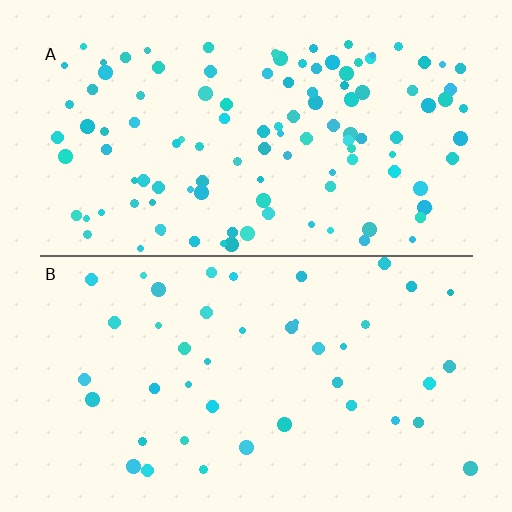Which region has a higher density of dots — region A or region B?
A (the top).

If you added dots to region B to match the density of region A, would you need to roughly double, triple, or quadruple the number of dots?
Approximately triple.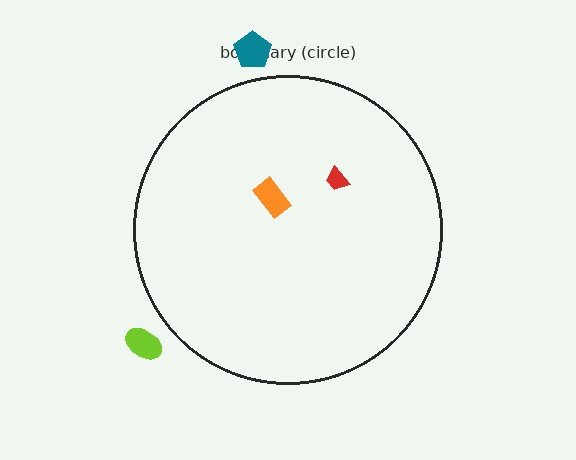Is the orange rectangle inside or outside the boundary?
Inside.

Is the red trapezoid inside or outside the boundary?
Inside.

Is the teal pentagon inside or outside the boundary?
Outside.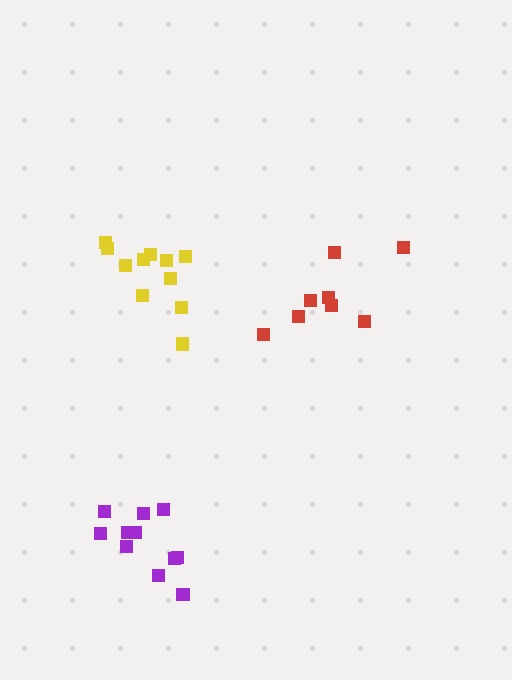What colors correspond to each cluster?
The clusters are colored: purple, yellow, red.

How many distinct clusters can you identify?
There are 3 distinct clusters.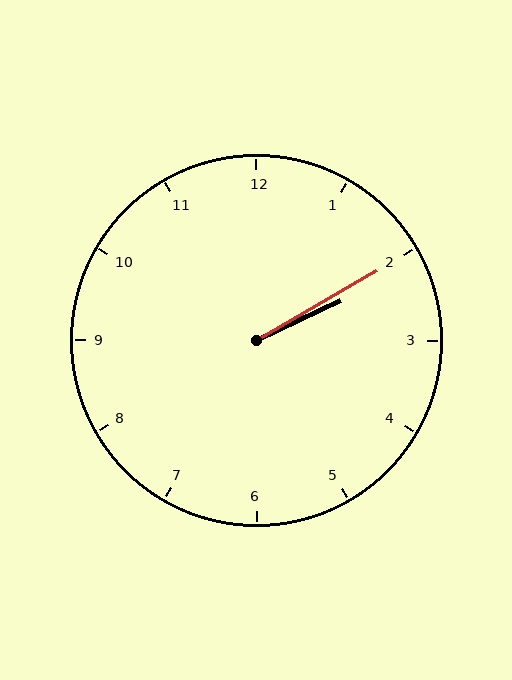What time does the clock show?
2:10.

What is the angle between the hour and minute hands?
Approximately 5 degrees.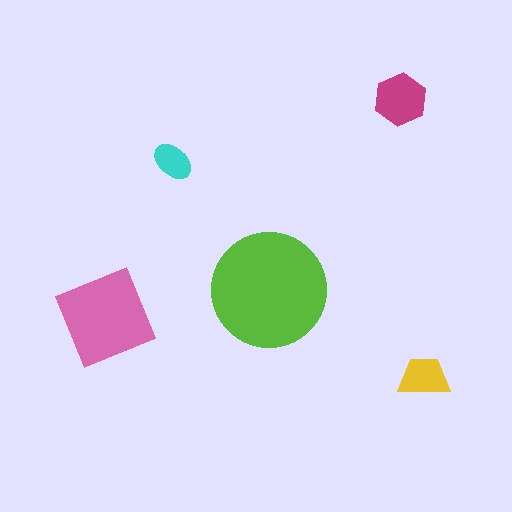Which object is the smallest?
The cyan ellipse.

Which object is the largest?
The lime circle.